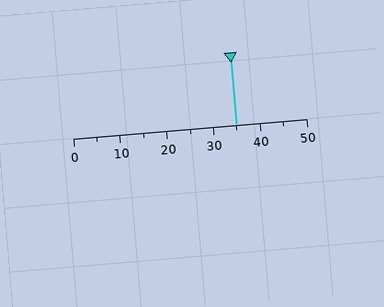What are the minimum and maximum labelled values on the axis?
The axis runs from 0 to 50.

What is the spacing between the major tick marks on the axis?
The major ticks are spaced 10 apart.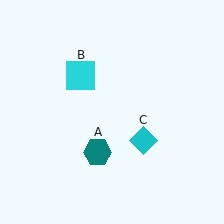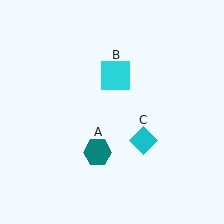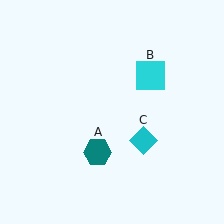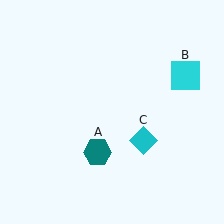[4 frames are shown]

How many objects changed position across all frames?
1 object changed position: cyan square (object B).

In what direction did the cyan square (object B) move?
The cyan square (object B) moved right.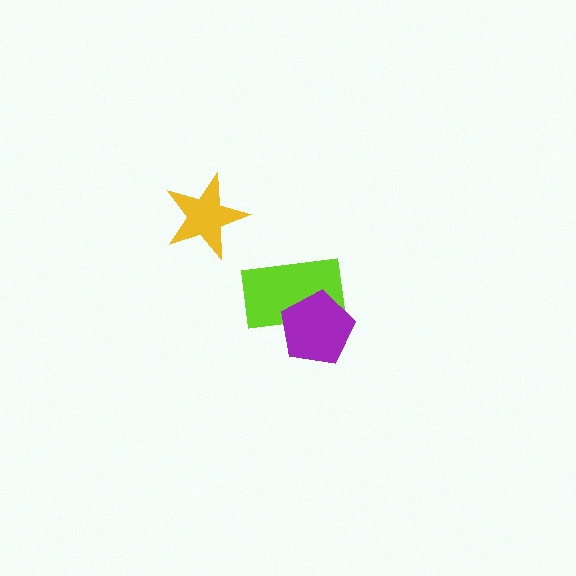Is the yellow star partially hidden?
No, no other shape covers it.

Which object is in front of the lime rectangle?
The purple pentagon is in front of the lime rectangle.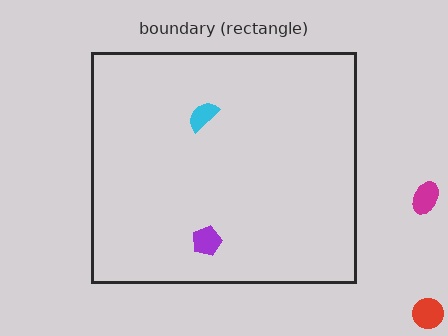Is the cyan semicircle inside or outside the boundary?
Inside.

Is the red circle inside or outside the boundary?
Outside.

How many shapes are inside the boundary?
2 inside, 2 outside.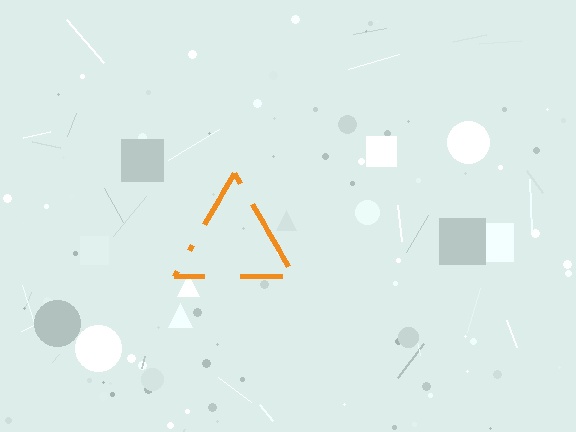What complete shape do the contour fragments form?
The contour fragments form a triangle.